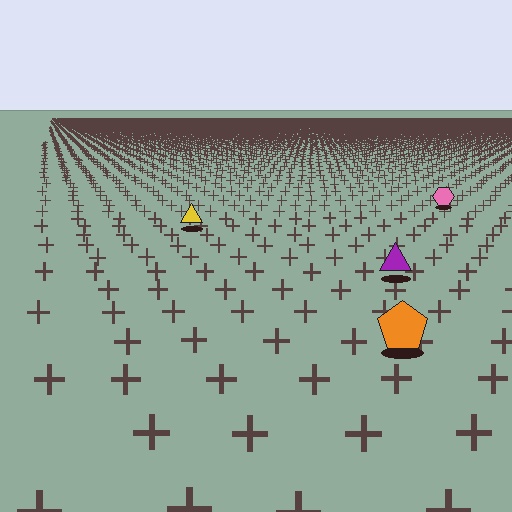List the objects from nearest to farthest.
From nearest to farthest: the orange pentagon, the purple triangle, the yellow triangle, the pink hexagon.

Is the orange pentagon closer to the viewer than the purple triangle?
Yes. The orange pentagon is closer — you can tell from the texture gradient: the ground texture is coarser near it.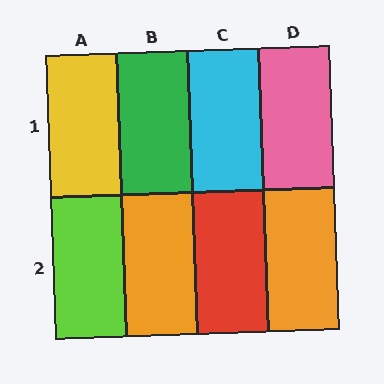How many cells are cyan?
1 cell is cyan.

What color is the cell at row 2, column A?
Lime.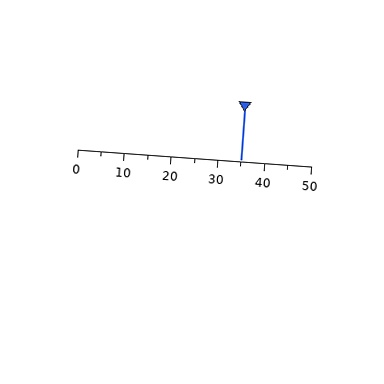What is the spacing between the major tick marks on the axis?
The major ticks are spaced 10 apart.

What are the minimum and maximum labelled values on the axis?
The axis runs from 0 to 50.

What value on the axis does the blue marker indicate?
The marker indicates approximately 35.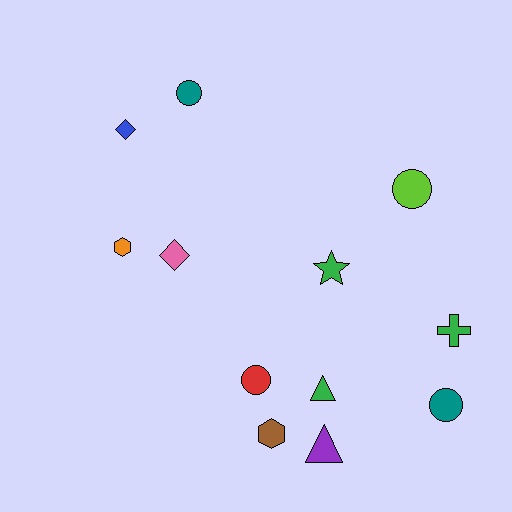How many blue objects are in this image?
There is 1 blue object.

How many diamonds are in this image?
There are 2 diamonds.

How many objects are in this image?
There are 12 objects.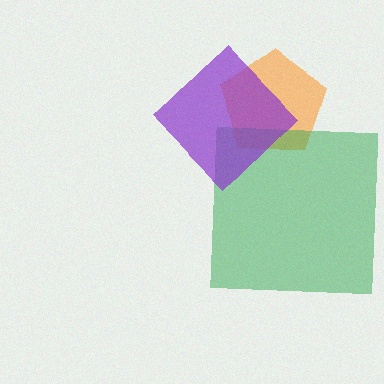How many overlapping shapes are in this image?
There are 3 overlapping shapes in the image.